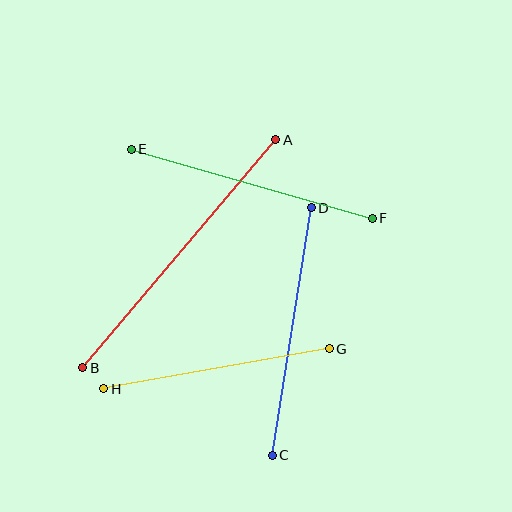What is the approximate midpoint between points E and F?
The midpoint is at approximately (252, 184) pixels.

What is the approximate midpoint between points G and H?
The midpoint is at approximately (216, 369) pixels.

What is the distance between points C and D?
The distance is approximately 250 pixels.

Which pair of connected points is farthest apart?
Points A and B are farthest apart.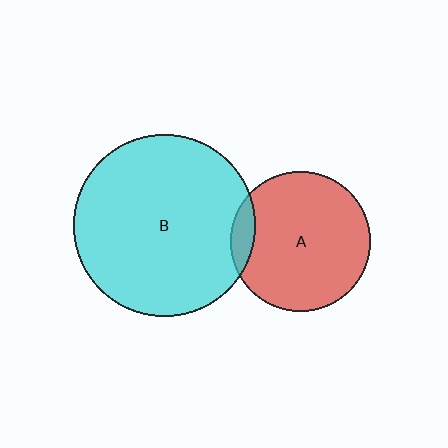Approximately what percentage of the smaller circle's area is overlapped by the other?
Approximately 10%.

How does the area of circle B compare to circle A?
Approximately 1.7 times.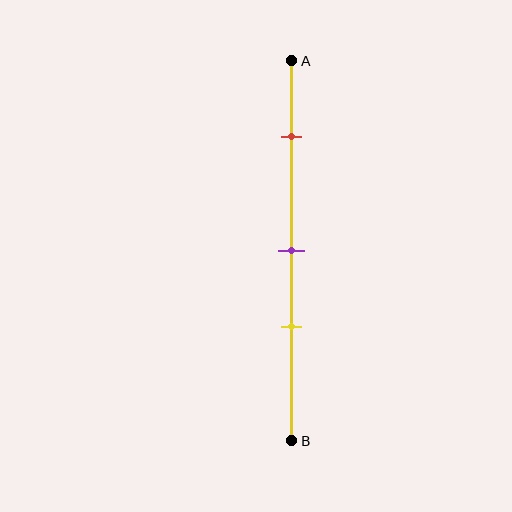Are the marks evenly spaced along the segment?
No, the marks are not evenly spaced.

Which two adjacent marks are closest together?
The purple and yellow marks are the closest adjacent pair.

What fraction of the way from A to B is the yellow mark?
The yellow mark is approximately 70% (0.7) of the way from A to B.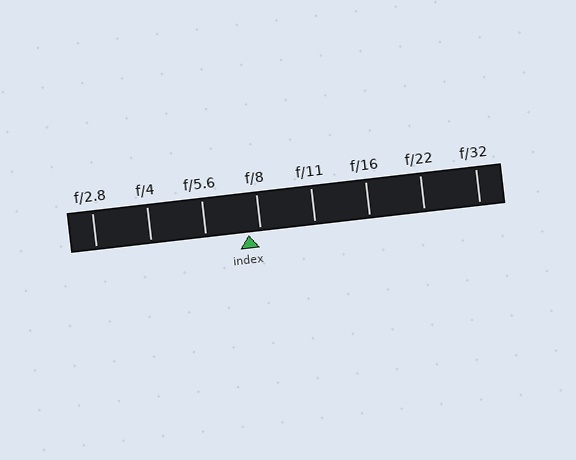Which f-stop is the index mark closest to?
The index mark is closest to f/8.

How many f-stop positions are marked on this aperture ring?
There are 8 f-stop positions marked.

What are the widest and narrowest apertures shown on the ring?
The widest aperture shown is f/2.8 and the narrowest is f/32.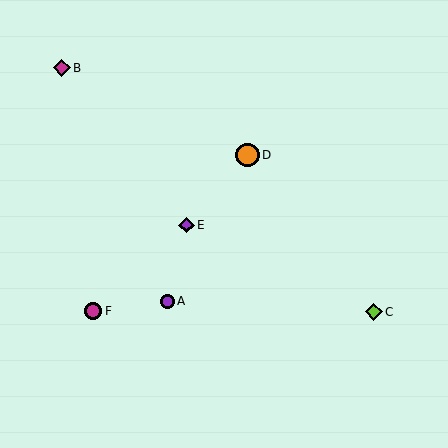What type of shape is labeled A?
Shape A is a purple circle.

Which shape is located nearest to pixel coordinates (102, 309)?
The magenta circle (labeled F) at (93, 311) is nearest to that location.